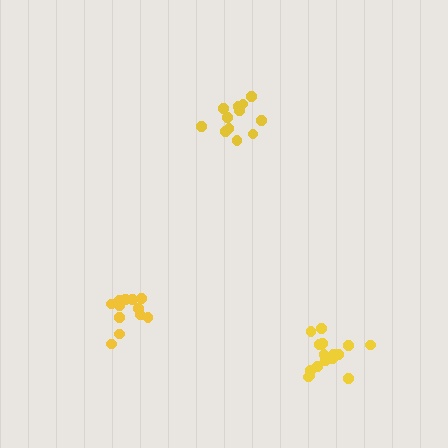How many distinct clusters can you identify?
There are 3 distinct clusters.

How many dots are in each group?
Group 1: 12 dots, Group 2: 17 dots, Group 3: 12 dots (41 total).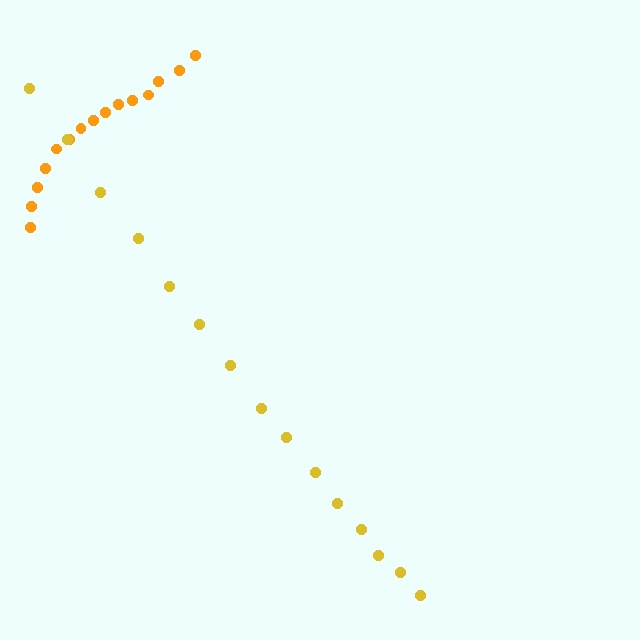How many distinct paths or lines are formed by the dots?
There are 2 distinct paths.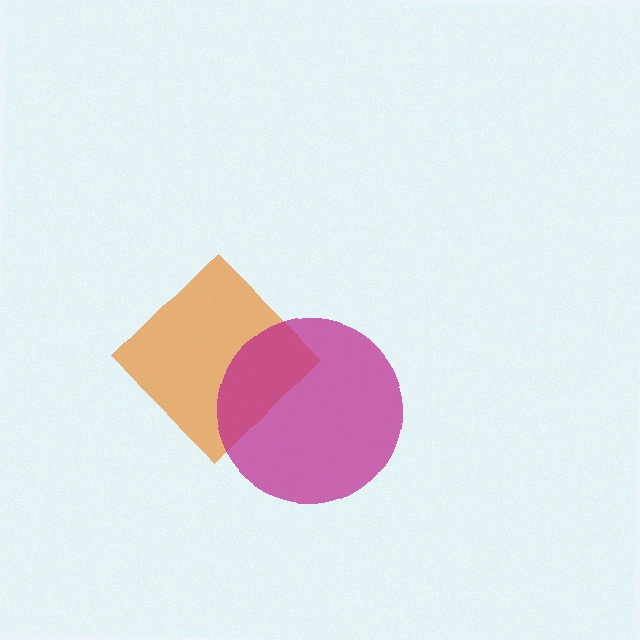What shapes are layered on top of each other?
The layered shapes are: an orange diamond, a magenta circle.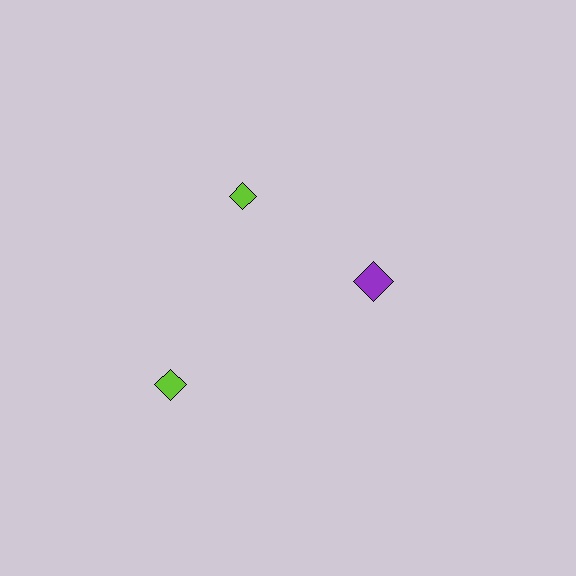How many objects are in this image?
There are 3 objects.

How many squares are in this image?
There are no squares.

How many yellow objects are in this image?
There are no yellow objects.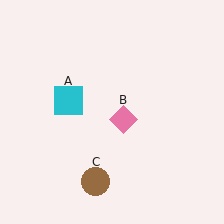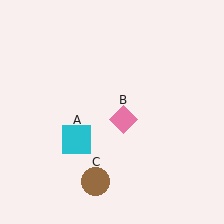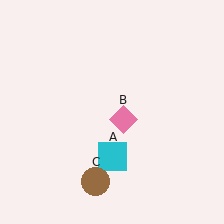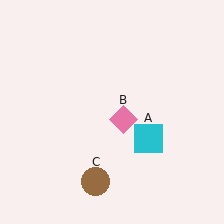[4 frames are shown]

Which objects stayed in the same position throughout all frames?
Pink diamond (object B) and brown circle (object C) remained stationary.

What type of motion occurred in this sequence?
The cyan square (object A) rotated counterclockwise around the center of the scene.